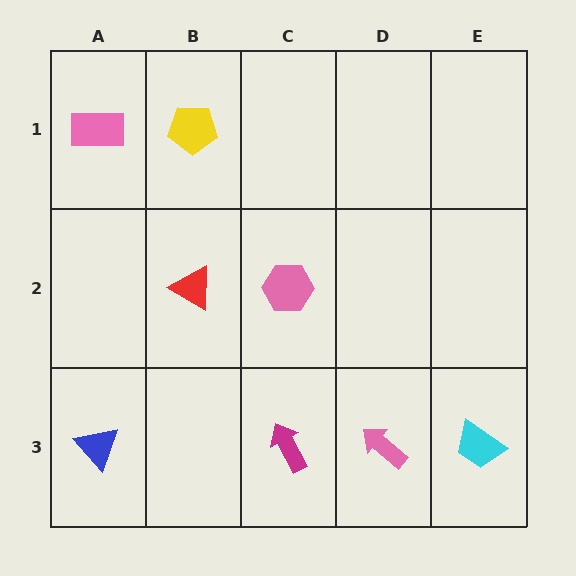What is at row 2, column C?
A pink hexagon.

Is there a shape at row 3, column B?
No, that cell is empty.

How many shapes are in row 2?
2 shapes.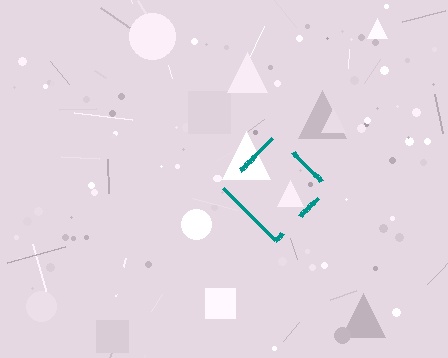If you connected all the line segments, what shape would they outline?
They would outline a diamond.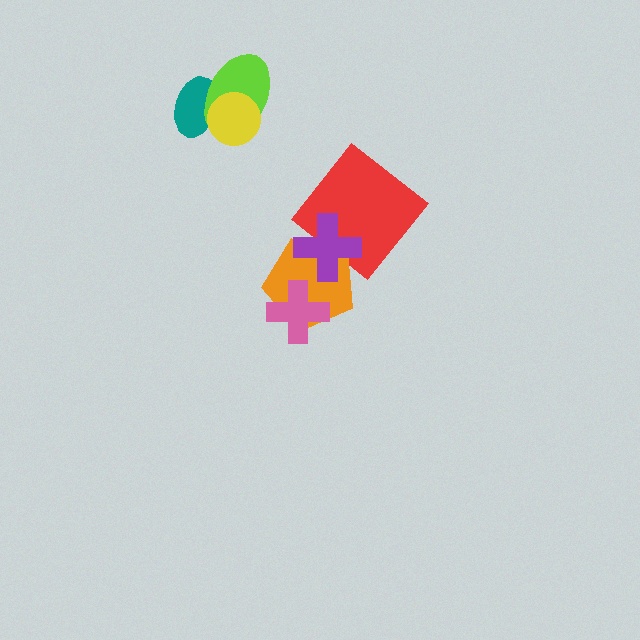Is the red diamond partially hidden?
Yes, it is partially covered by another shape.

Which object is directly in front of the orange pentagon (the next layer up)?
The pink cross is directly in front of the orange pentagon.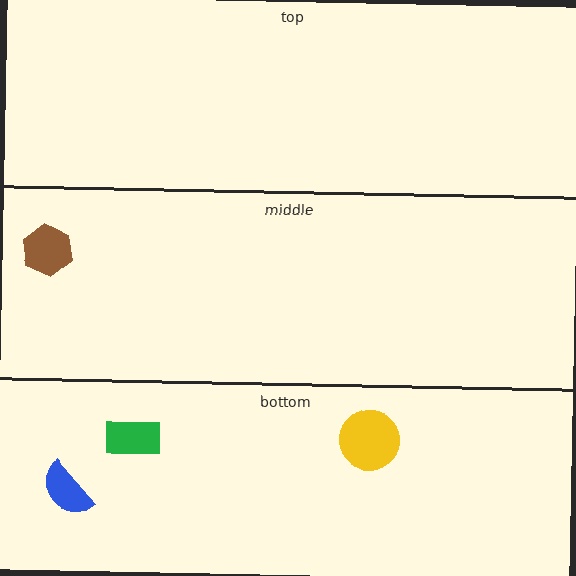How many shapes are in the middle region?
1.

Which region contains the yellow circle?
The bottom region.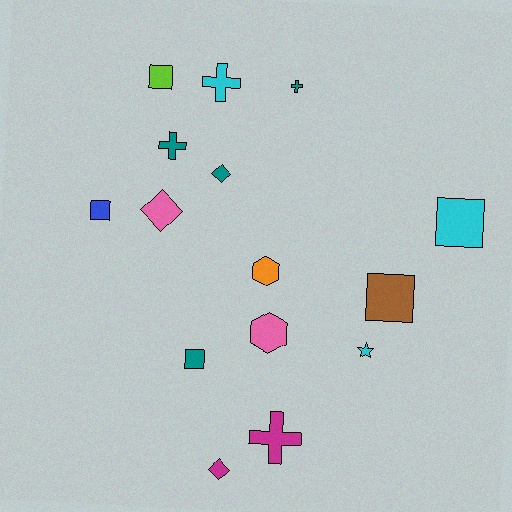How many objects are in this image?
There are 15 objects.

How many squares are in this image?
There are 5 squares.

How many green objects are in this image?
There are no green objects.